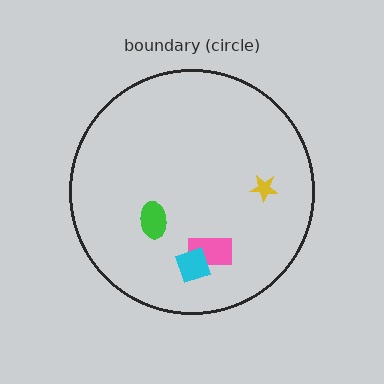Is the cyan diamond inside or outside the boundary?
Inside.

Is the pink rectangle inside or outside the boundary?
Inside.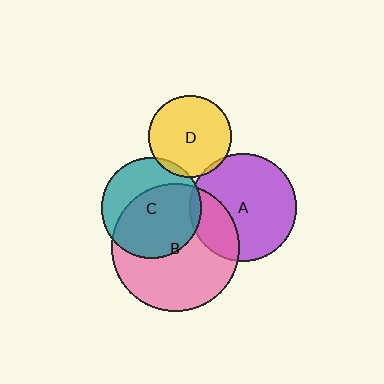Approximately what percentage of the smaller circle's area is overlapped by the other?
Approximately 65%.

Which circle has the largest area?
Circle B (pink).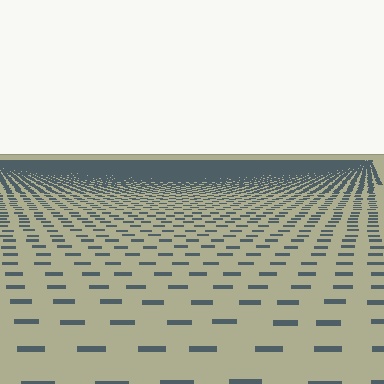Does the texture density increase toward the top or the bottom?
Density increases toward the top.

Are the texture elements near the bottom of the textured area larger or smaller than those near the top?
Larger. Near the bottom, elements are closer to the viewer and appear at a bigger on-screen size.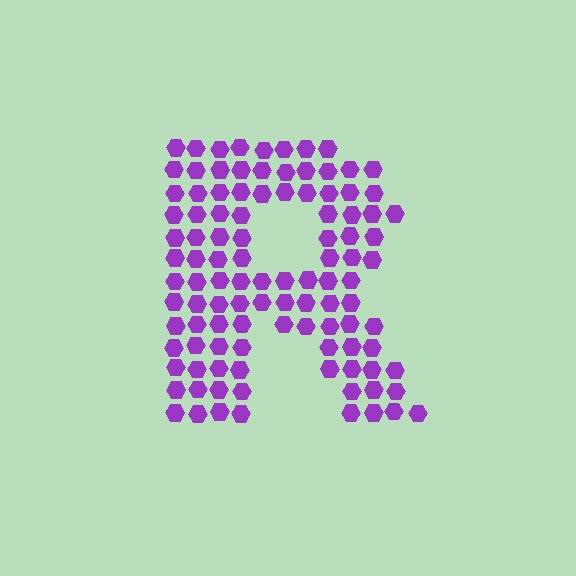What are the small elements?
The small elements are hexagons.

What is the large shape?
The large shape is the letter R.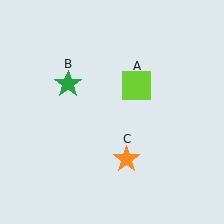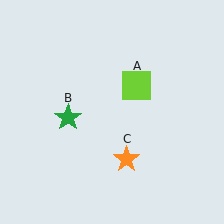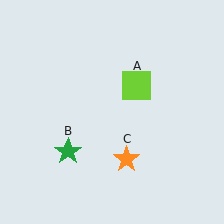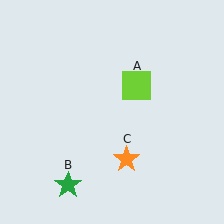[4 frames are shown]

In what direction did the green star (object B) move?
The green star (object B) moved down.